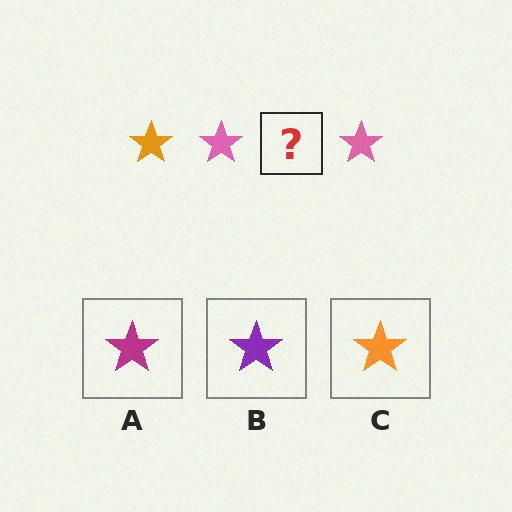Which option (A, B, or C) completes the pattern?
C.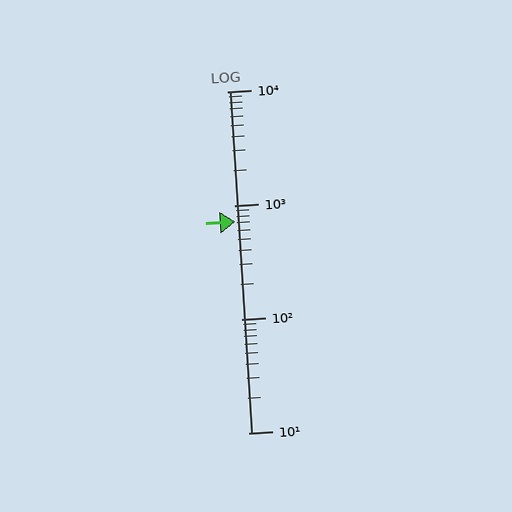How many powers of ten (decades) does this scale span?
The scale spans 3 decades, from 10 to 10000.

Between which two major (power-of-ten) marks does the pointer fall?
The pointer is between 100 and 1000.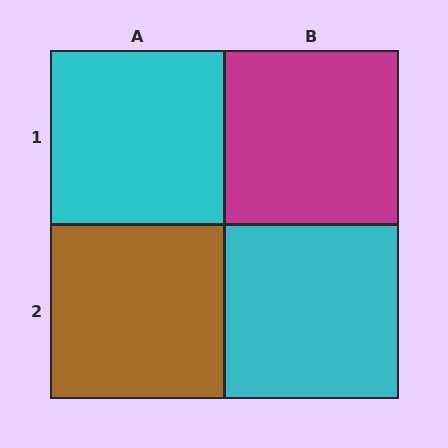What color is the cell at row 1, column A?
Cyan.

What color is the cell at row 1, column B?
Magenta.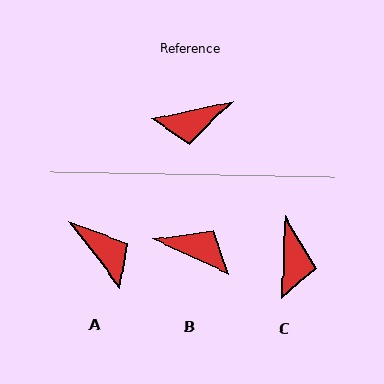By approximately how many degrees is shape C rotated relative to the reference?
Approximately 75 degrees counter-clockwise.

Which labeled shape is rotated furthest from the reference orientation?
B, about 142 degrees away.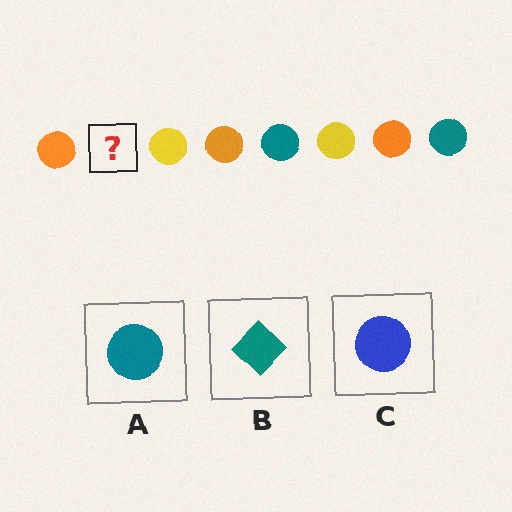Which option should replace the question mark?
Option A.